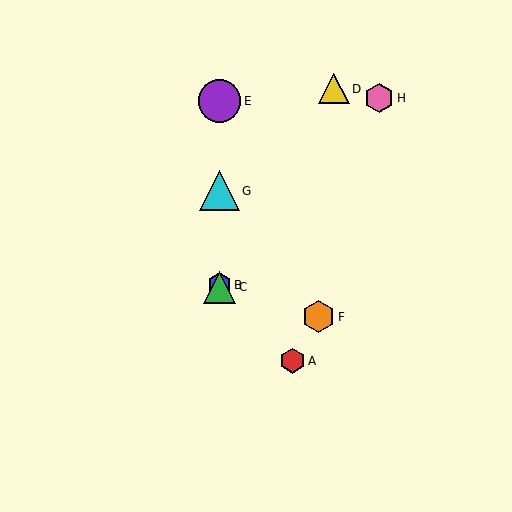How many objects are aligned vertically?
4 objects (B, C, E, G) are aligned vertically.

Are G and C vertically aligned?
Yes, both are at x≈220.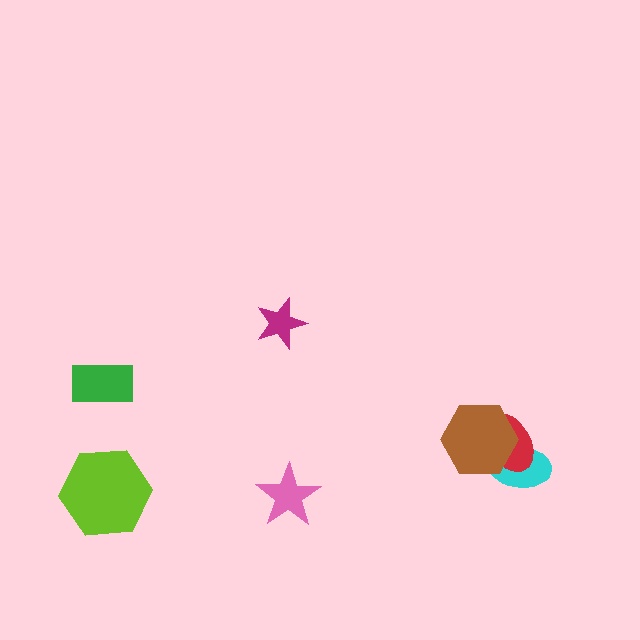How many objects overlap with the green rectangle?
0 objects overlap with the green rectangle.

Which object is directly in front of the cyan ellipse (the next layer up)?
The red ellipse is directly in front of the cyan ellipse.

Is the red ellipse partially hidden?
Yes, it is partially covered by another shape.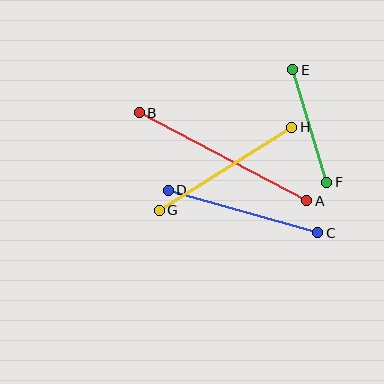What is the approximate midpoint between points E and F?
The midpoint is at approximately (310, 126) pixels.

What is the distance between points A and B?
The distance is approximately 189 pixels.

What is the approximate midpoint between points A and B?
The midpoint is at approximately (223, 157) pixels.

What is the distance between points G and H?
The distance is approximately 156 pixels.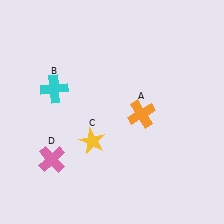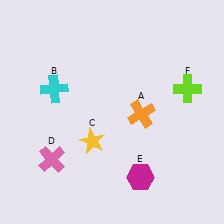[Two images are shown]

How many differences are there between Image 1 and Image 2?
There are 2 differences between the two images.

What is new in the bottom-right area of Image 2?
A magenta hexagon (E) was added in the bottom-right area of Image 2.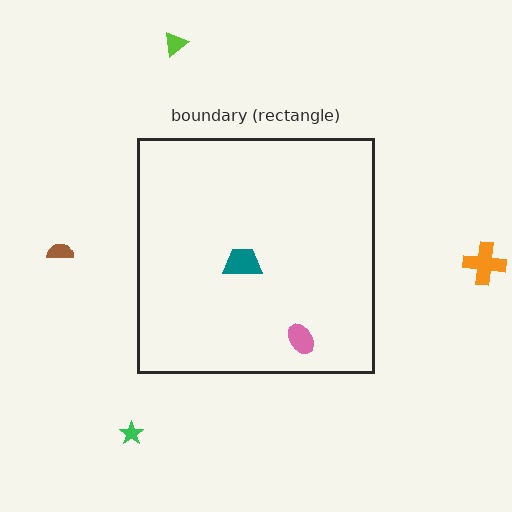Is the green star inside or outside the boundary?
Outside.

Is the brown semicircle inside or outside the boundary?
Outside.